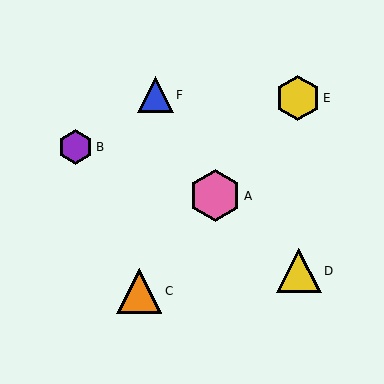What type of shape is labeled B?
Shape B is a purple hexagon.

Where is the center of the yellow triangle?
The center of the yellow triangle is at (299, 271).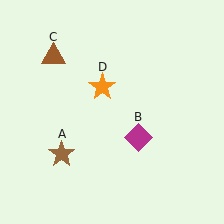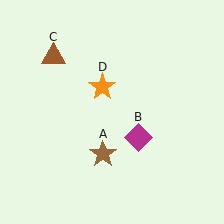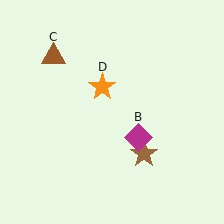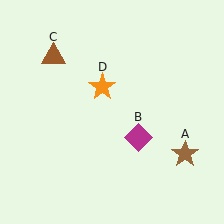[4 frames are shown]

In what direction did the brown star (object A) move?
The brown star (object A) moved right.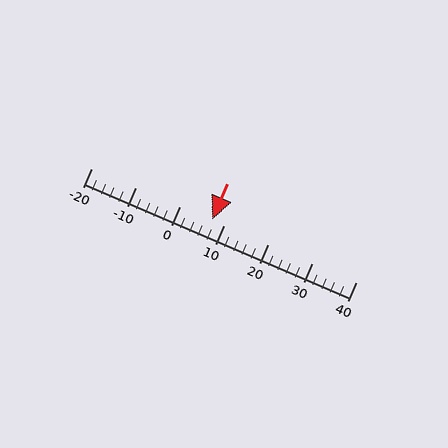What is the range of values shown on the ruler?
The ruler shows values from -20 to 40.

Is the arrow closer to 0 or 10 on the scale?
The arrow is closer to 10.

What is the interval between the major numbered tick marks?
The major tick marks are spaced 10 units apart.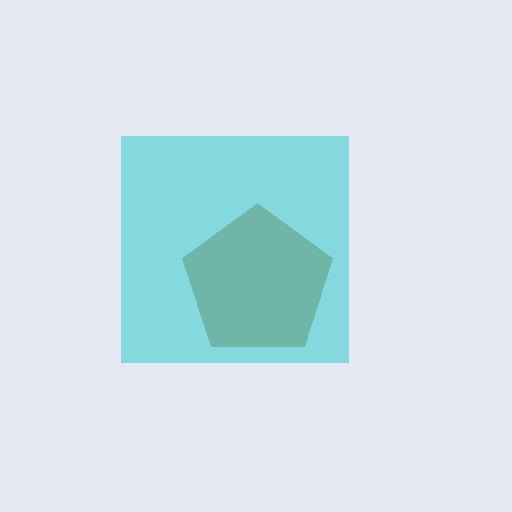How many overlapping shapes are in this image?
There are 2 overlapping shapes in the image.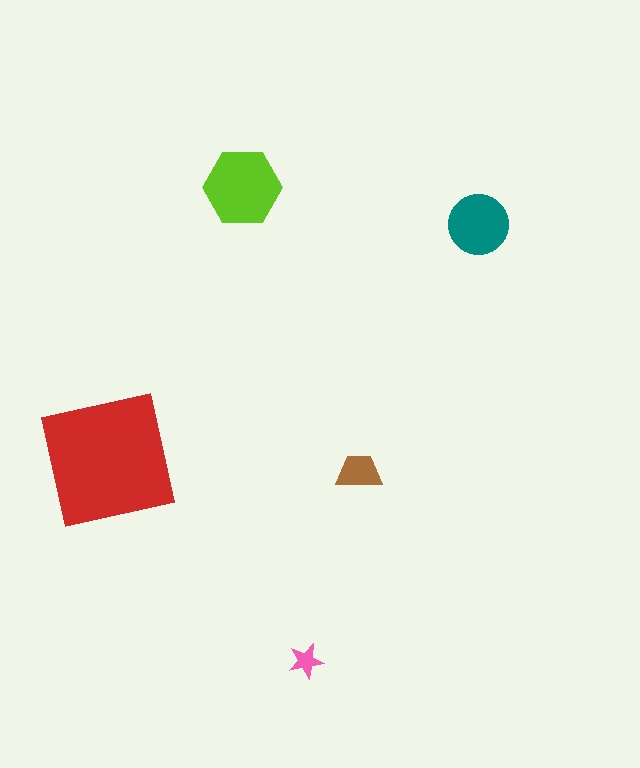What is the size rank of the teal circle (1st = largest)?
3rd.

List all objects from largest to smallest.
The red square, the lime hexagon, the teal circle, the brown trapezoid, the pink star.